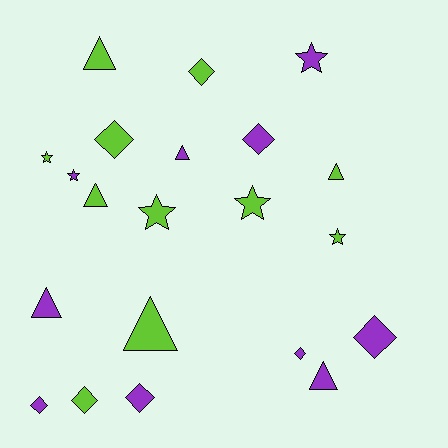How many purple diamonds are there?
There are 5 purple diamonds.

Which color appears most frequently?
Lime, with 11 objects.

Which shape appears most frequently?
Diamond, with 8 objects.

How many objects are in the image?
There are 21 objects.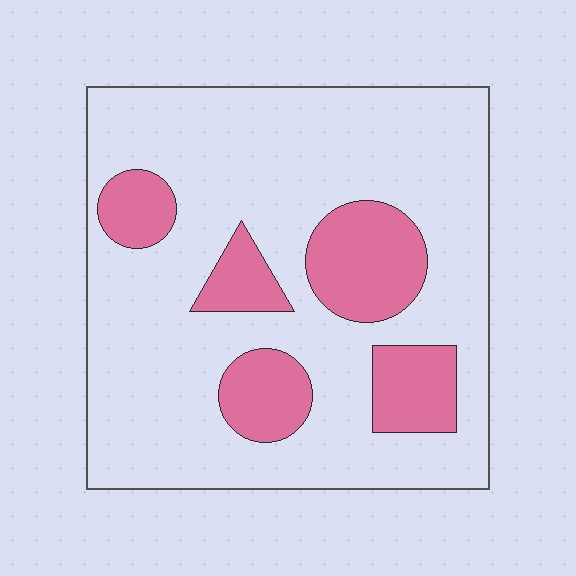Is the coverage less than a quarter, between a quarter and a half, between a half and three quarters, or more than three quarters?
Less than a quarter.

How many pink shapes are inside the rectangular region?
5.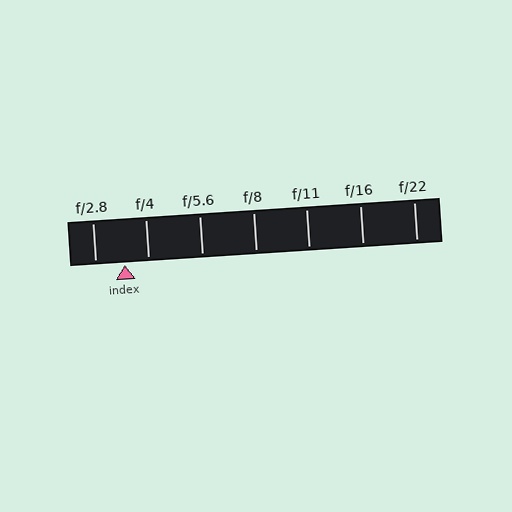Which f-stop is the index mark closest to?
The index mark is closest to f/4.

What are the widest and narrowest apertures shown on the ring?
The widest aperture shown is f/2.8 and the narrowest is f/22.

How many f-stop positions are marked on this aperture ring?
There are 7 f-stop positions marked.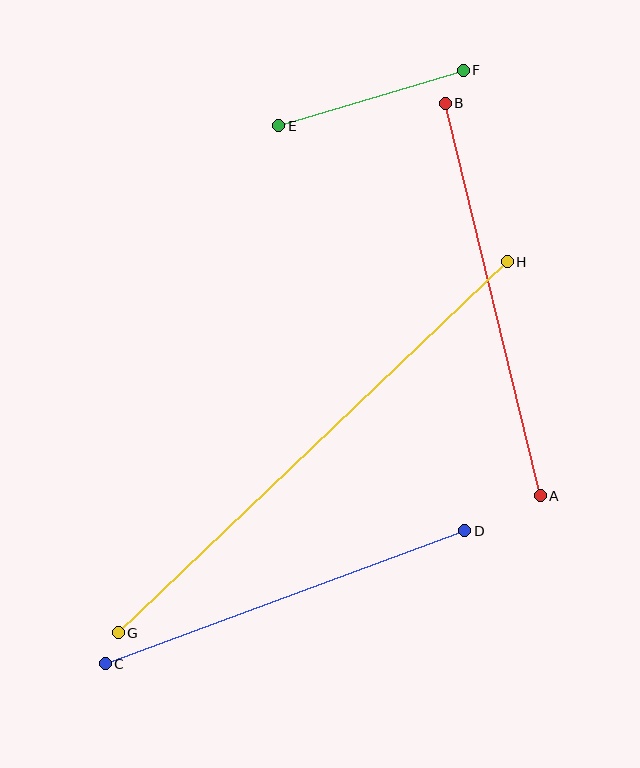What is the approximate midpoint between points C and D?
The midpoint is at approximately (285, 597) pixels.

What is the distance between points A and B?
The distance is approximately 404 pixels.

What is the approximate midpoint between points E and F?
The midpoint is at approximately (371, 98) pixels.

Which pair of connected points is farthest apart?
Points G and H are farthest apart.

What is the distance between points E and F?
The distance is approximately 193 pixels.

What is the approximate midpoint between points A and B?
The midpoint is at approximately (493, 300) pixels.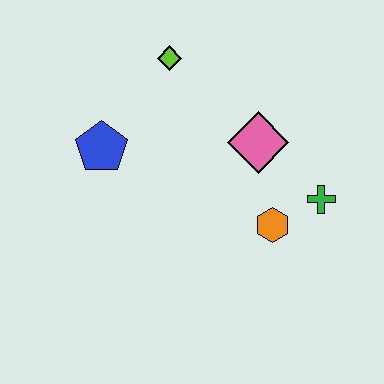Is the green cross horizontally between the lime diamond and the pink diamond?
No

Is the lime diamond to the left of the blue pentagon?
No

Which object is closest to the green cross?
The orange hexagon is closest to the green cross.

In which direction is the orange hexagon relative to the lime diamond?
The orange hexagon is below the lime diamond.